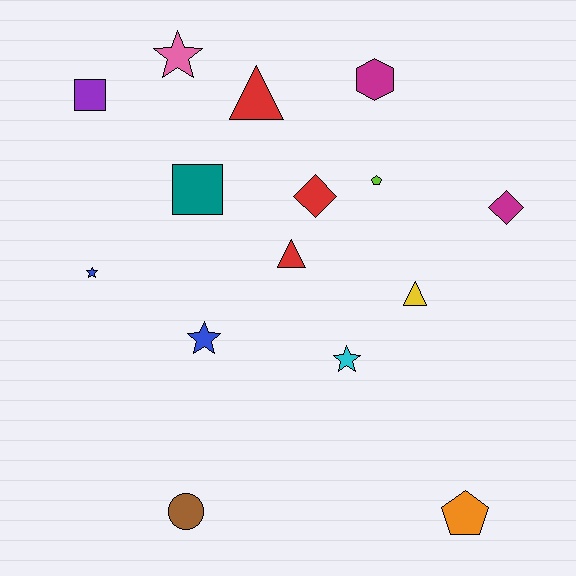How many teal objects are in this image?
There is 1 teal object.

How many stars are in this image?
There are 4 stars.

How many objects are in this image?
There are 15 objects.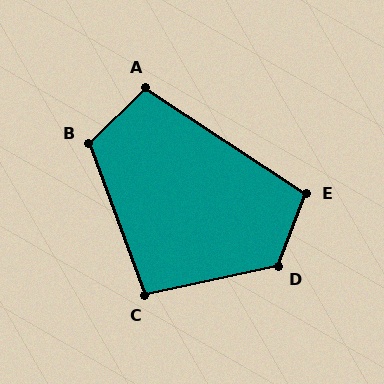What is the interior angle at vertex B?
Approximately 114 degrees (obtuse).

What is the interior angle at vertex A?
Approximately 102 degrees (obtuse).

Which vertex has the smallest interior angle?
C, at approximately 98 degrees.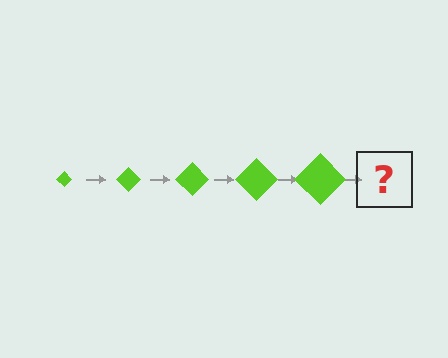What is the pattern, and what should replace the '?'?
The pattern is that the diamond gets progressively larger each step. The '?' should be a lime diamond, larger than the previous one.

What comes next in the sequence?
The next element should be a lime diamond, larger than the previous one.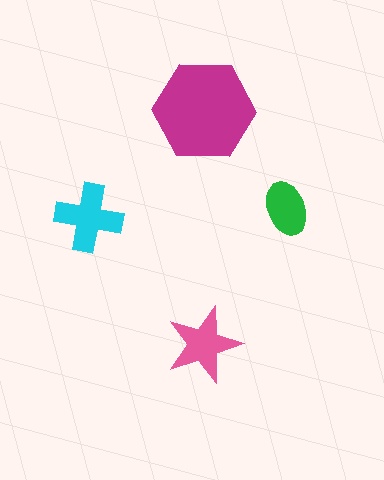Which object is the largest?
The magenta hexagon.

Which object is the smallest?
The green ellipse.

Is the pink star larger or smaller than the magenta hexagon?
Smaller.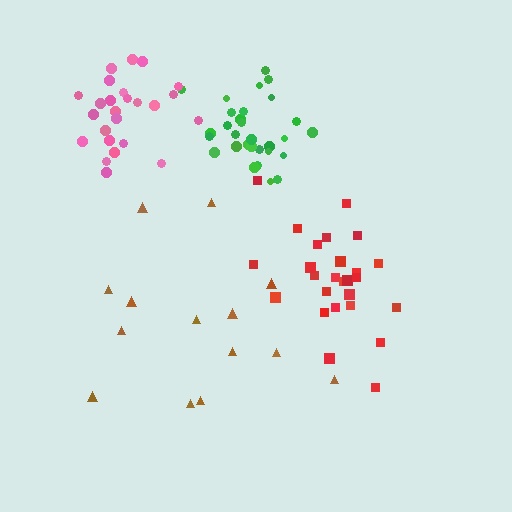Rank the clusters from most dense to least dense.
green, red, pink, brown.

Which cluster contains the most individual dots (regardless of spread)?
Green (30).